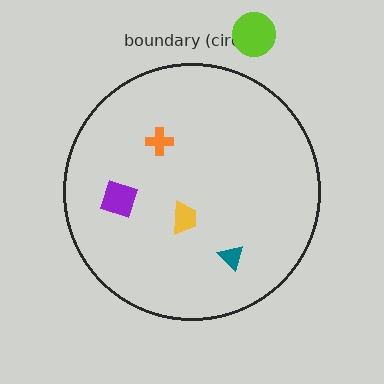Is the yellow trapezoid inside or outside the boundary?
Inside.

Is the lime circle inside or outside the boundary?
Outside.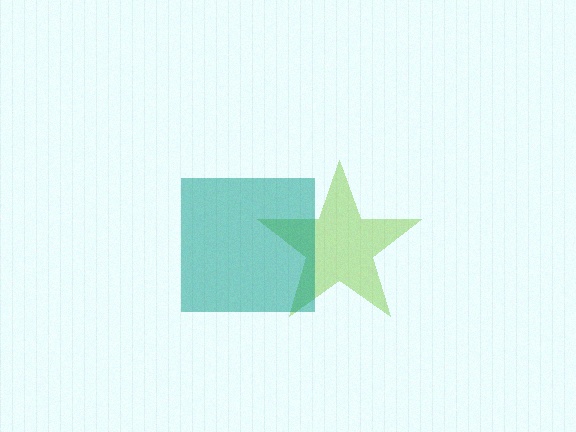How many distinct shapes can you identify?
There are 2 distinct shapes: a lime star, a teal square.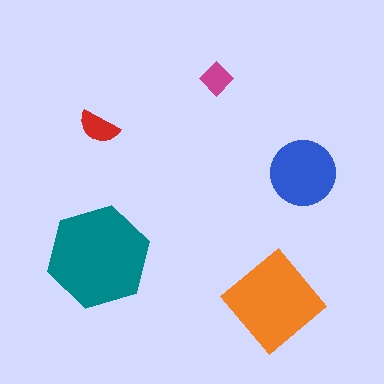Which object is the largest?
The teal hexagon.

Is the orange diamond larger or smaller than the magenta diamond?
Larger.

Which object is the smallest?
The magenta diamond.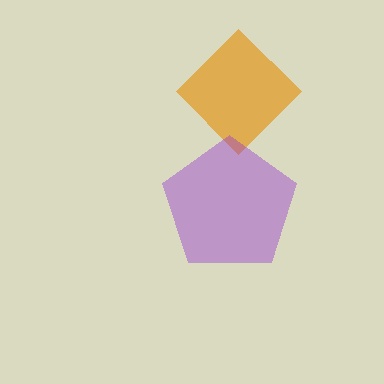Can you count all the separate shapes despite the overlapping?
Yes, there are 2 separate shapes.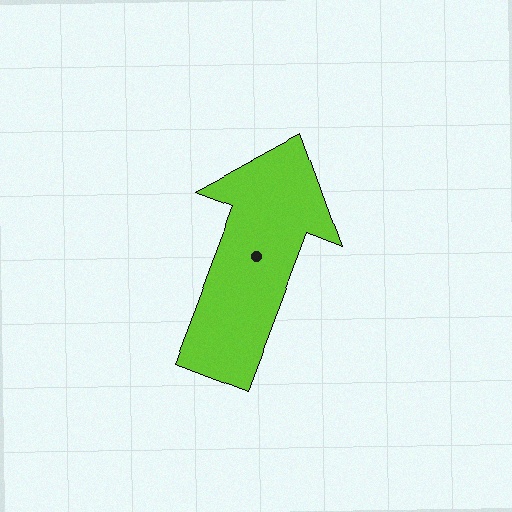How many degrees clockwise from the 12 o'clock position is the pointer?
Approximately 21 degrees.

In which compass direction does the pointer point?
North.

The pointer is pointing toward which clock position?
Roughly 1 o'clock.